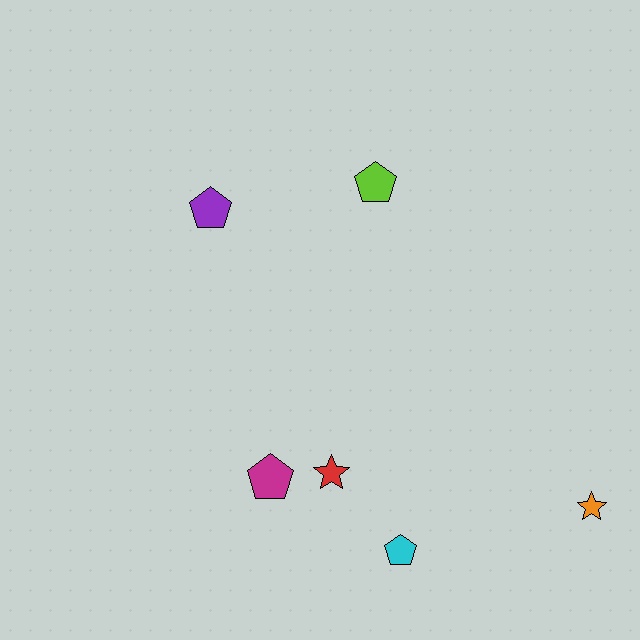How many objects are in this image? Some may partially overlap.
There are 6 objects.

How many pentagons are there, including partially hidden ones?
There are 4 pentagons.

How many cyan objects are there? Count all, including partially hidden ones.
There is 1 cyan object.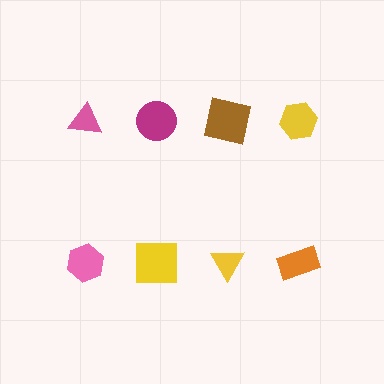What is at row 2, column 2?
A yellow square.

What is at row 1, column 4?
A yellow hexagon.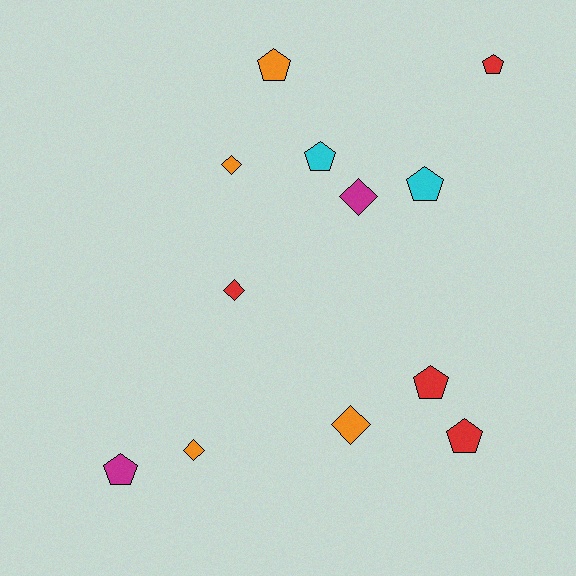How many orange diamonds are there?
There are 3 orange diamonds.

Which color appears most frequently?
Orange, with 4 objects.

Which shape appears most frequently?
Pentagon, with 7 objects.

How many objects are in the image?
There are 12 objects.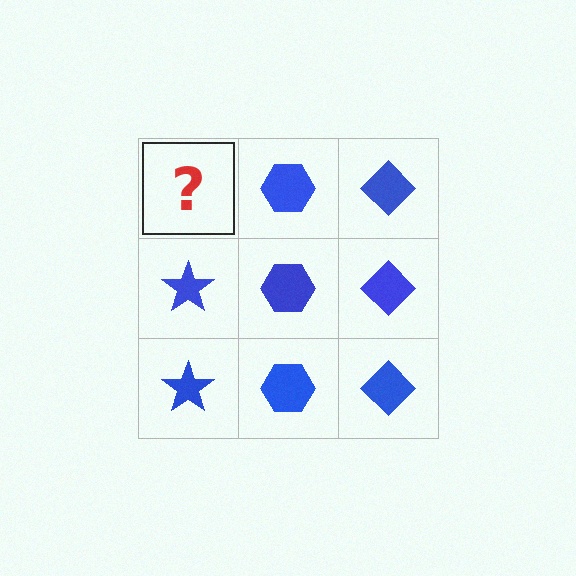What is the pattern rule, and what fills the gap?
The rule is that each column has a consistent shape. The gap should be filled with a blue star.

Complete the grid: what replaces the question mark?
The question mark should be replaced with a blue star.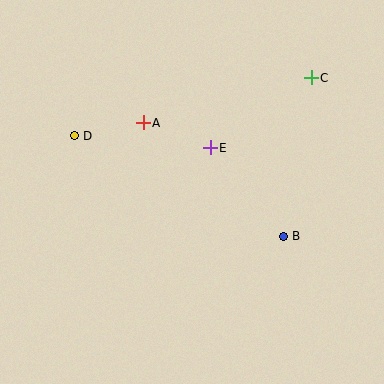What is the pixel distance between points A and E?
The distance between A and E is 71 pixels.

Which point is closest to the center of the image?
Point E at (210, 148) is closest to the center.